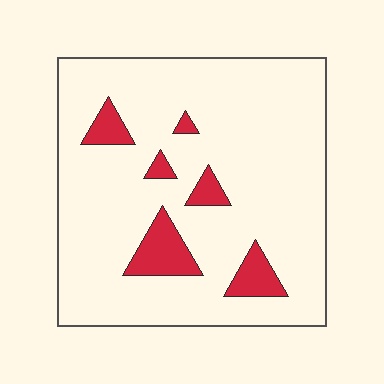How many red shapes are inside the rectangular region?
6.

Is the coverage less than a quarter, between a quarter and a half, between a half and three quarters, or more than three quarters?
Less than a quarter.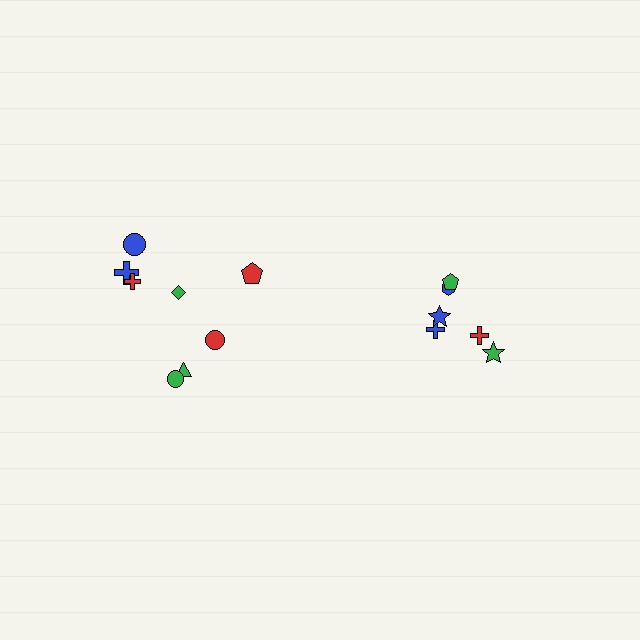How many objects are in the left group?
There are 8 objects.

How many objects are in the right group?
There are 6 objects.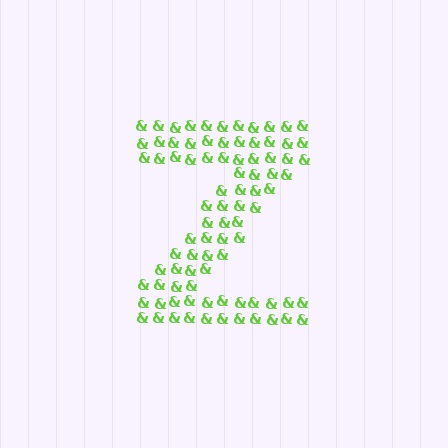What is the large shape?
The large shape is the letter Z.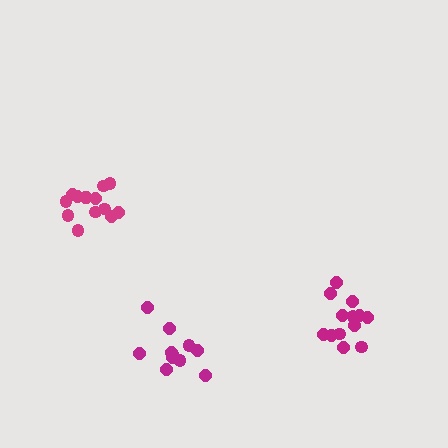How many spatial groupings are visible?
There are 3 spatial groupings.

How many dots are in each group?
Group 1: 11 dots, Group 2: 14 dots, Group 3: 13 dots (38 total).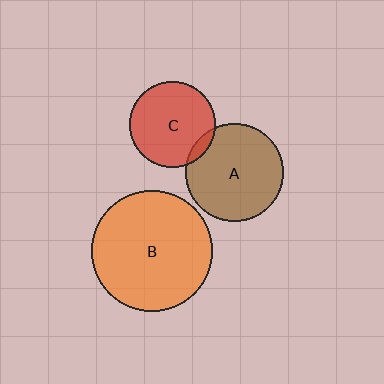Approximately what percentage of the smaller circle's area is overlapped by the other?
Approximately 10%.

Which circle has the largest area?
Circle B (orange).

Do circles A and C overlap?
Yes.